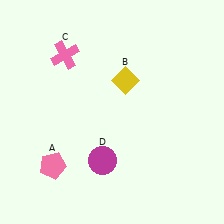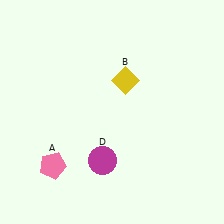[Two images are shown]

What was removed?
The pink cross (C) was removed in Image 2.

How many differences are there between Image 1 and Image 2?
There is 1 difference between the two images.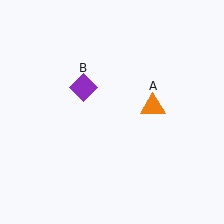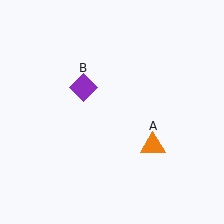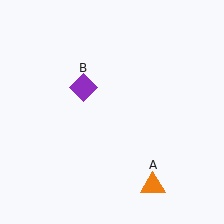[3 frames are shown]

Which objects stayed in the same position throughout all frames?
Purple diamond (object B) remained stationary.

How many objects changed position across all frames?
1 object changed position: orange triangle (object A).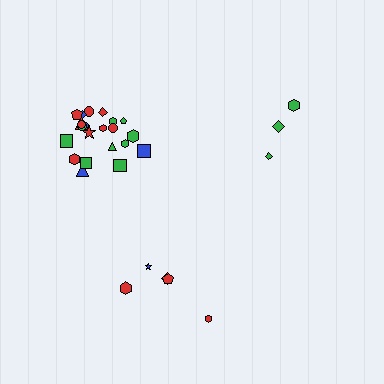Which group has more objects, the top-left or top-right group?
The top-left group.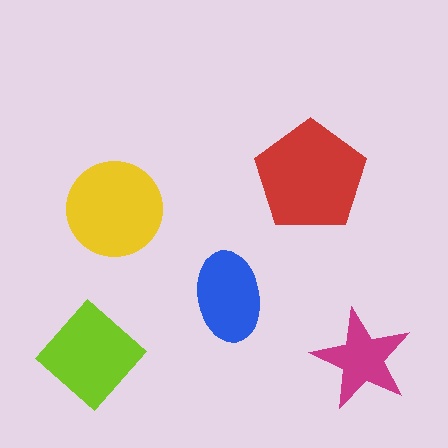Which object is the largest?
The red pentagon.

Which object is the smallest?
The magenta star.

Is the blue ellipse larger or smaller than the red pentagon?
Smaller.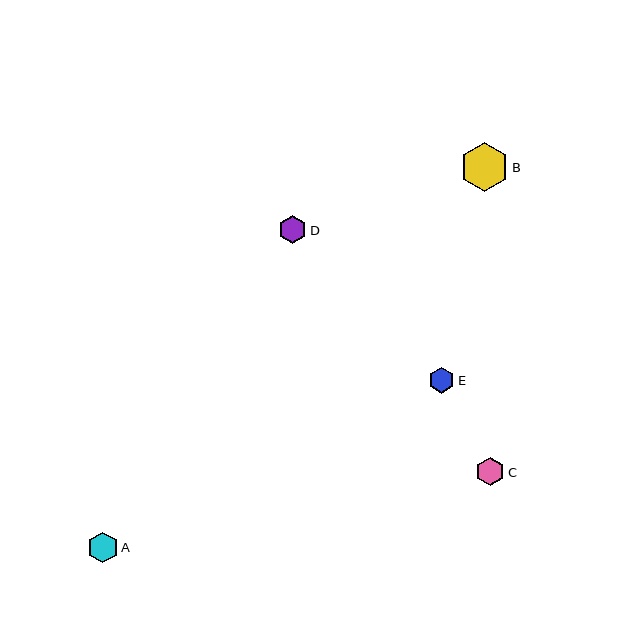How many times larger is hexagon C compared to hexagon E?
Hexagon C is approximately 1.1 times the size of hexagon E.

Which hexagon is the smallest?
Hexagon E is the smallest with a size of approximately 26 pixels.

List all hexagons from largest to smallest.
From largest to smallest: B, A, C, D, E.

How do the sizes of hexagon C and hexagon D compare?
Hexagon C and hexagon D are approximately the same size.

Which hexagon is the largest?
Hexagon B is the largest with a size of approximately 49 pixels.